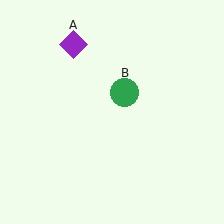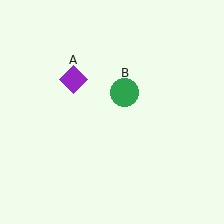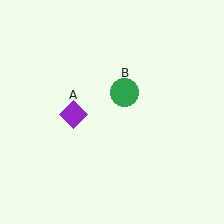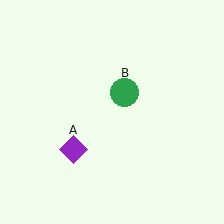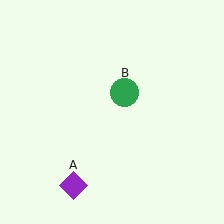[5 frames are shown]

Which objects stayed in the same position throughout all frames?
Green circle (object B) remained stationary.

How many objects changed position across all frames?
1 object changed position: purple diamond (object A).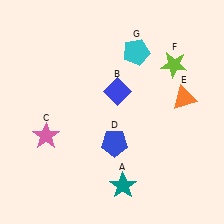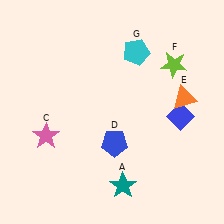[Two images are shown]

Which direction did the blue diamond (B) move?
The blue diamond (B) moved right.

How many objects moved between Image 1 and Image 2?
1 object moved between the two images.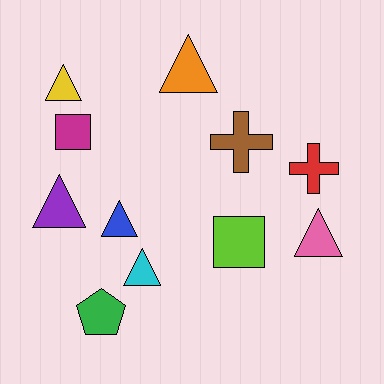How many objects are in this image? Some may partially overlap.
There are 11 objects.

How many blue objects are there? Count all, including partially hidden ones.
There is 1 blue object.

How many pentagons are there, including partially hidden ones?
There is 1 pentagon.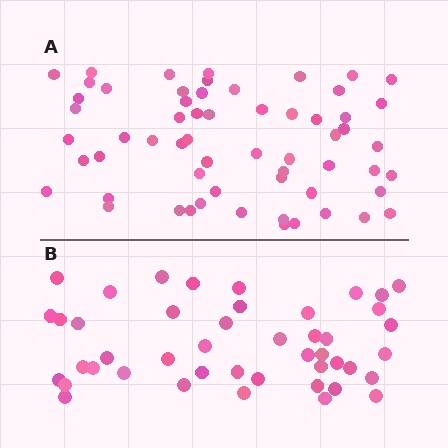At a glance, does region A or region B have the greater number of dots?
Region A (the top region) has more dots.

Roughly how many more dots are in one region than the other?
Region A has approximately 15 more dots than region B.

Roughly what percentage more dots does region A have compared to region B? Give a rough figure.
About 35% more.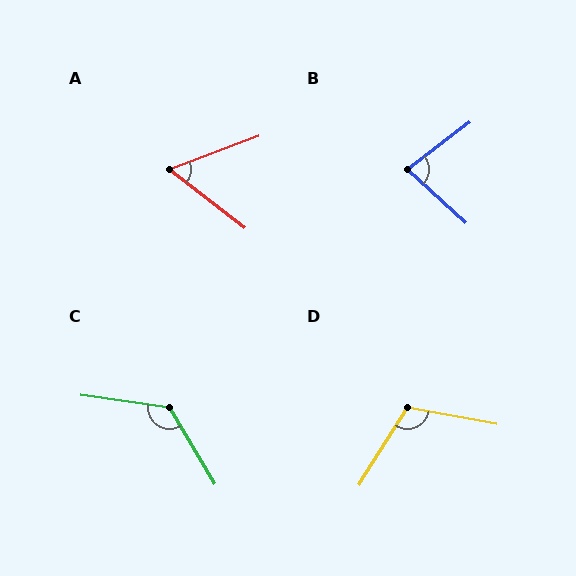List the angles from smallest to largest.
A (58°), B (80°), D (111°), C (128°).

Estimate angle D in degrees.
Approximately 111 degrees.